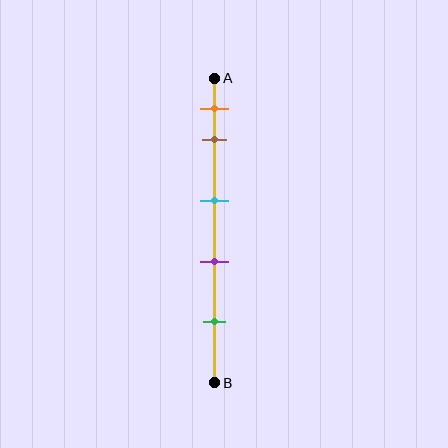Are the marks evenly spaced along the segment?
No, the marks are not evenly spaced.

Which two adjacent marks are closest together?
The orange and brown marks are the closest adjacent pair.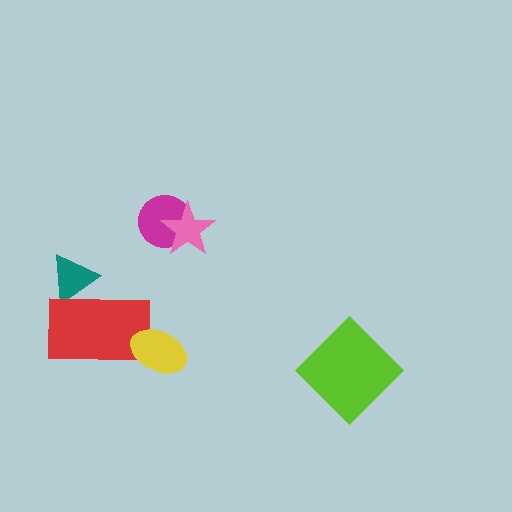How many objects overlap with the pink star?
1 object overlaps with the pink star.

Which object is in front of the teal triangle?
The red rectangle is in front of the teal triangle.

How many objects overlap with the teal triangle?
1 object overlaps with the teal triangle.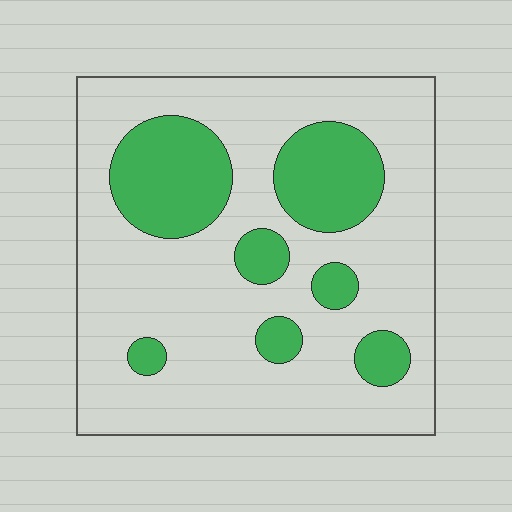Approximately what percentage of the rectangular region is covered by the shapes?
Approximately 25%.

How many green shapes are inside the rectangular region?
7.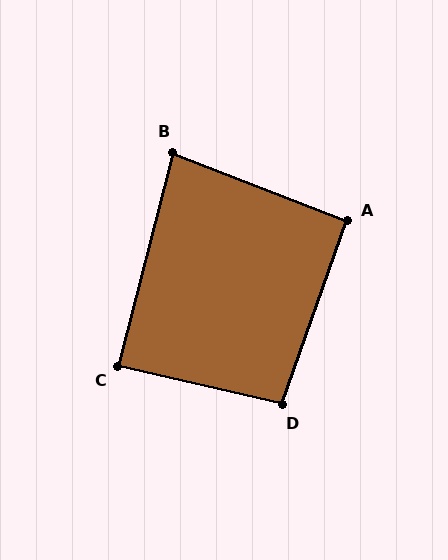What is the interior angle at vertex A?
Approximately 91 degrees (approximately right).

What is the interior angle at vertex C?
Approximately 89 degrees (approximately right).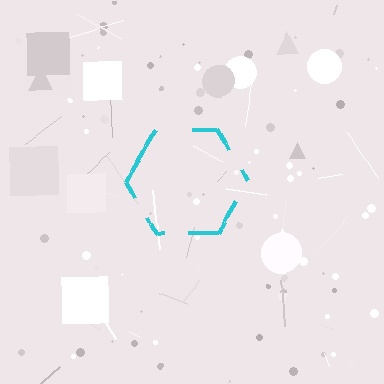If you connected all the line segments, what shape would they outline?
They would outline a hexagon.